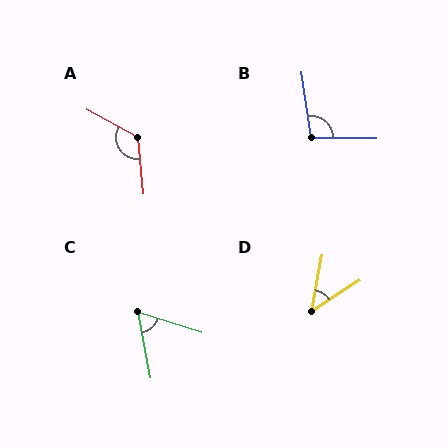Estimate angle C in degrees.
Approximately 61 degrees.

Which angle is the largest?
A, at approximately 124 degrees.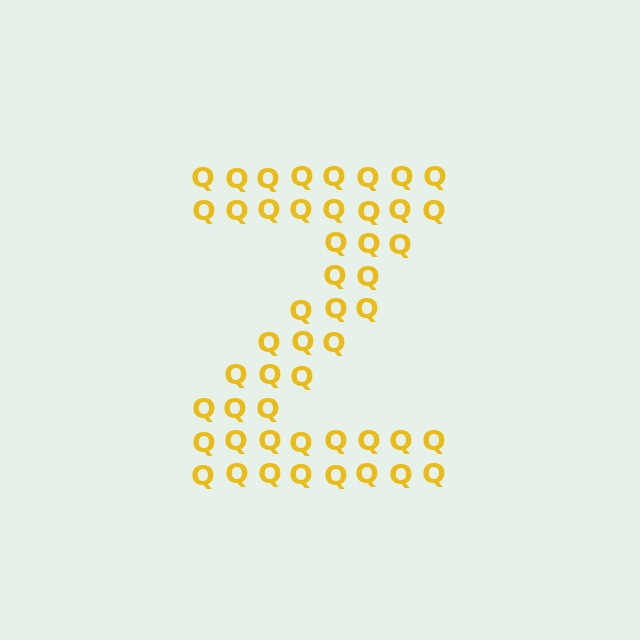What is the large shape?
The large shape is the letter Z.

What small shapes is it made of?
It is made of small letter Q's.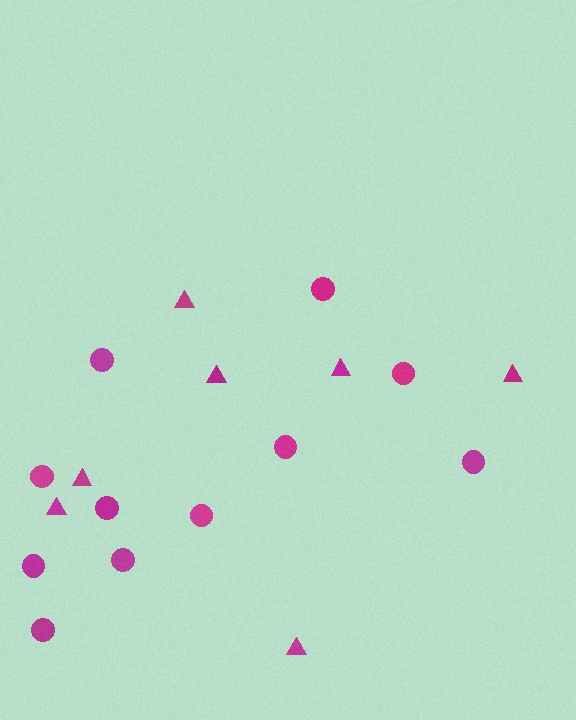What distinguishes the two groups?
There are 2 groups: one group of triangles (7) and one group of circles (11).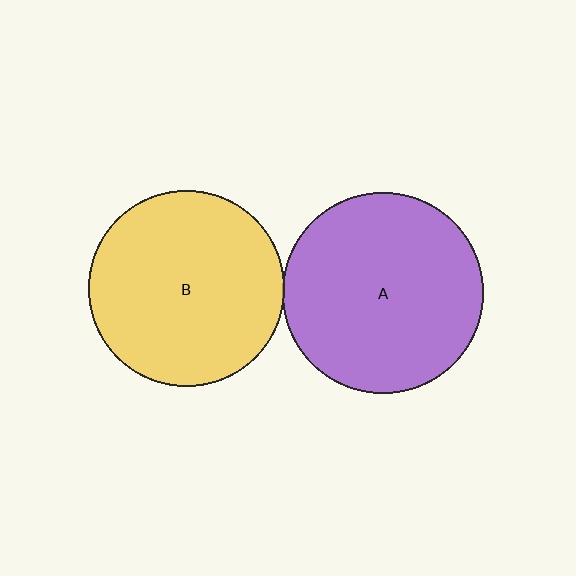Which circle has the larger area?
Circle A (purple).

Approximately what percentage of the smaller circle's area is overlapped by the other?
Approximately 5%.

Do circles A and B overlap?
Yes.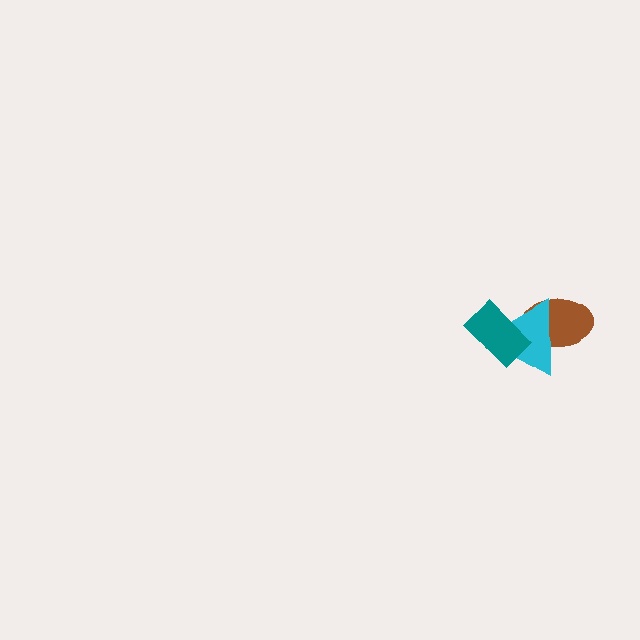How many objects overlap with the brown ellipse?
1 object overlaps with the brown ellipse.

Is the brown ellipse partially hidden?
Yes, it is partially covered by another shape.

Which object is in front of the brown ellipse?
The cyan triangle is in front of the brown ellipse.